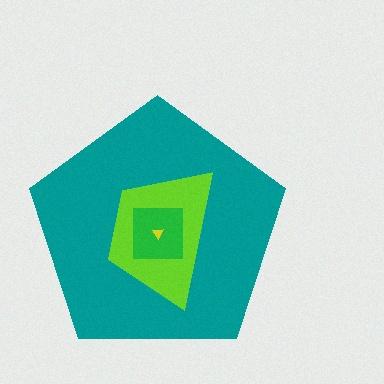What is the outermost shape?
The teal pentagon.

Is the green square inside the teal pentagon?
Yes.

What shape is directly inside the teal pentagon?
The lime trapezoid.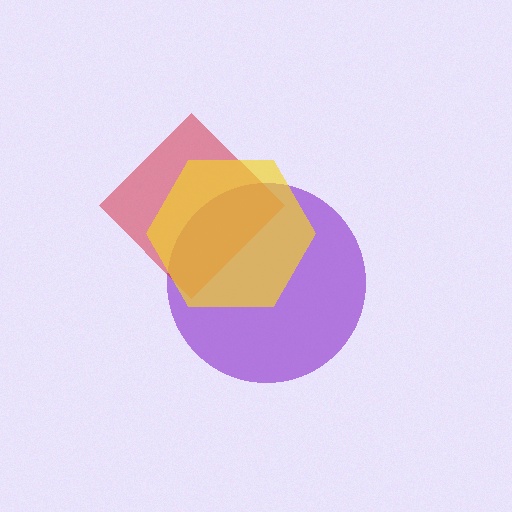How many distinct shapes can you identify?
There are 3 distinct shapes: a purple circle, a red diamond, a yellow hexagon.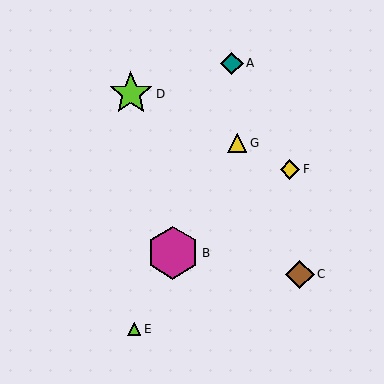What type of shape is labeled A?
Shape A is a teal diamond.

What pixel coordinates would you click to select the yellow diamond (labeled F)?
Click at (290, 169) to select the yellow diamond F.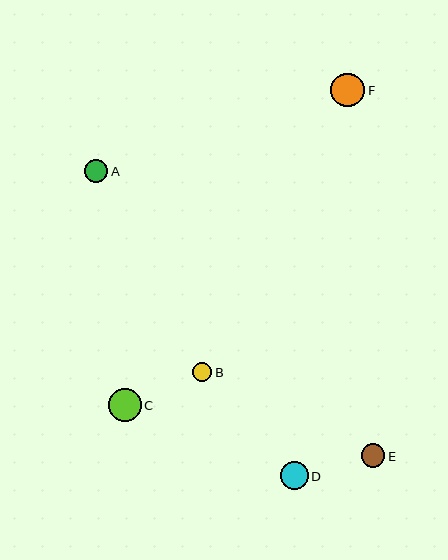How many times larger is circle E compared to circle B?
Circle E is approximately 1.2 times the size of circle B.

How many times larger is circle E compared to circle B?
Circle E is approximately 1.2 times the size of circle B.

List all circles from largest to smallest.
From largest to smallest: F, C, D, E, A, B.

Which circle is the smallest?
Circle B is the smallest with a size of approximately 19 pixels.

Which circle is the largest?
Circle F is the largest with a size of approximately 34 pixels.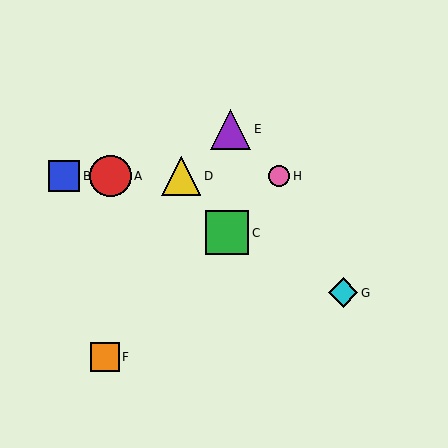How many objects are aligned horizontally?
4 objects (A, B, D, H) are aligned horizontally.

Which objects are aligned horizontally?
Objects A, B, D, H are aligned horizontally.